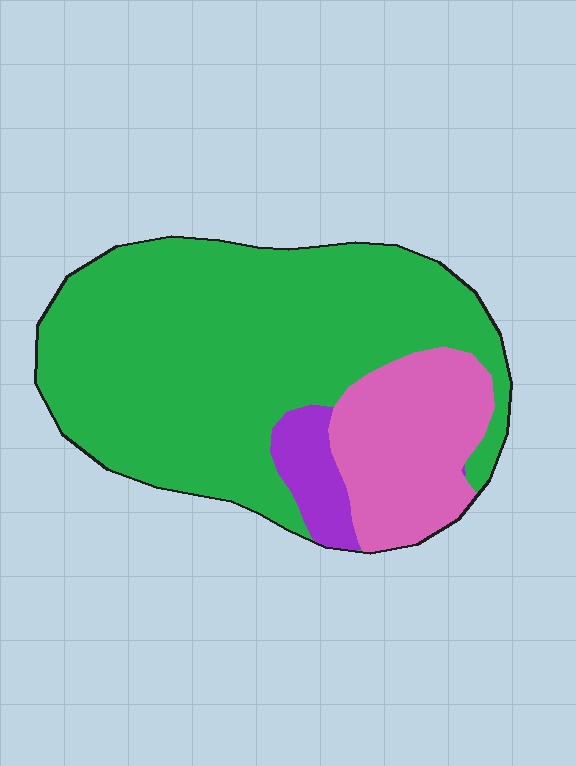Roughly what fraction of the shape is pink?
Pink covers around 20% of the shape.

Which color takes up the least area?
Purple, at roughly 5%.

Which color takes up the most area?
Green, at roughly 70%.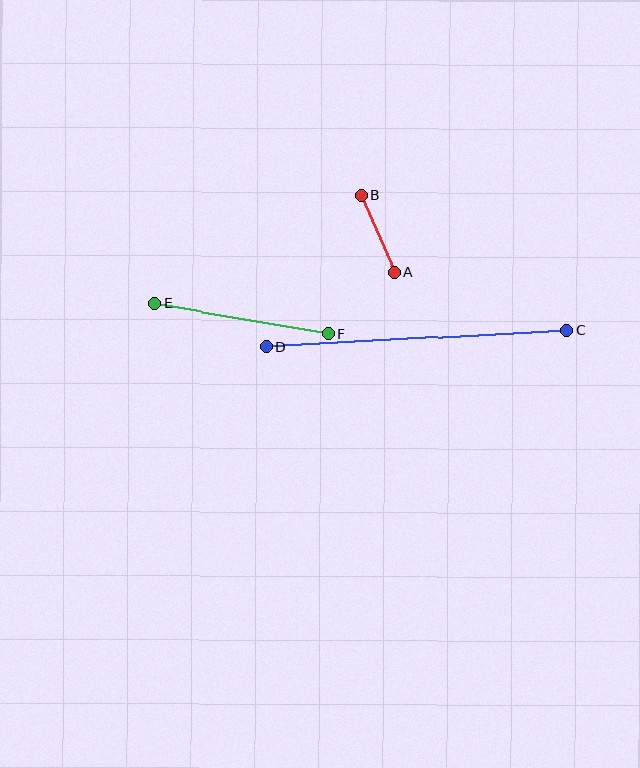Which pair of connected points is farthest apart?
Points C and D are farthest apart.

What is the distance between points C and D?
The distance is approximately 301 pixels.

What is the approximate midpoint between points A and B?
The midpoint is at approximately (378, 234) pixels.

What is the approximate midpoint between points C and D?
The midpoint is at approximately (417, 338) pixels.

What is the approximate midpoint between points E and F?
The midpoint is at approximately (242, 319) pixels.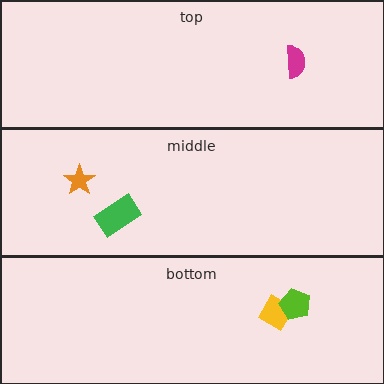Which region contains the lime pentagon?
The bottom region.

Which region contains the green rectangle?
The middle region.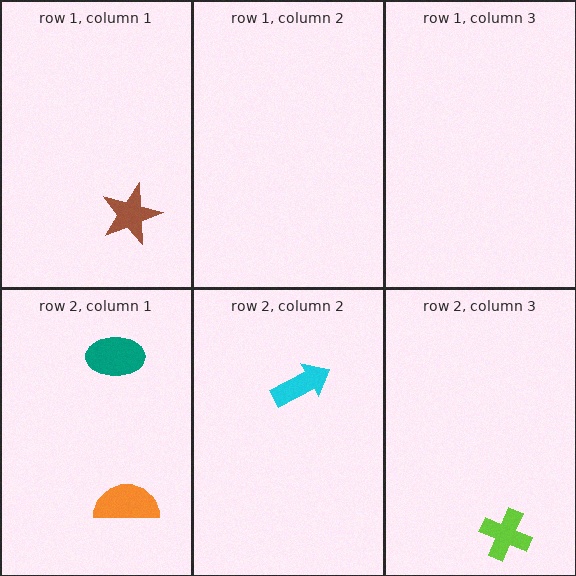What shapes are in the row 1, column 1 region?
The brown star.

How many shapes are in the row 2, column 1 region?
2.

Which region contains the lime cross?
The row 2, column 3 region.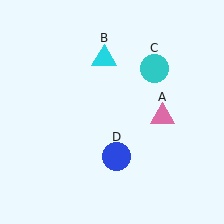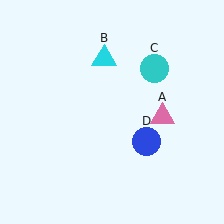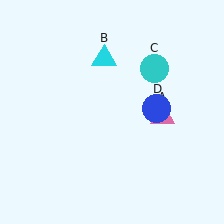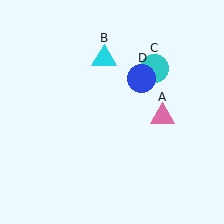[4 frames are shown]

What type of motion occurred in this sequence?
The blue circle (object D) rotated counterclockwise around the center of the scene.